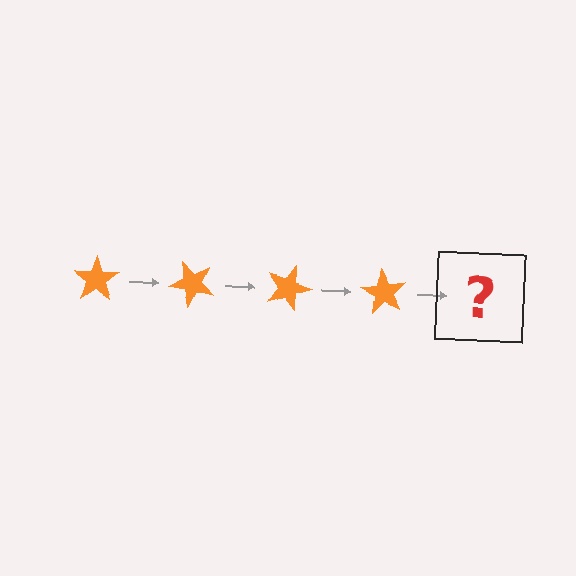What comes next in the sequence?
The next element should be an orange star rotated 180 degrees.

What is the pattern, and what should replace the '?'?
The pattern is that the star rotates 45 degrees each step. The '?' should be an orange star rotated 180 degrees.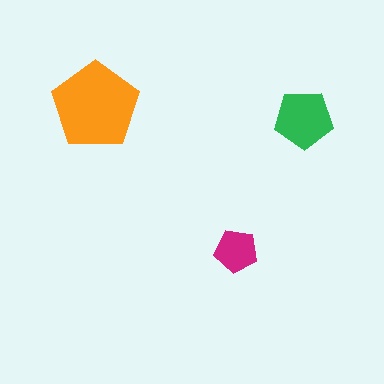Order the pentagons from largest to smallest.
the orange one, the green one, the magenta one.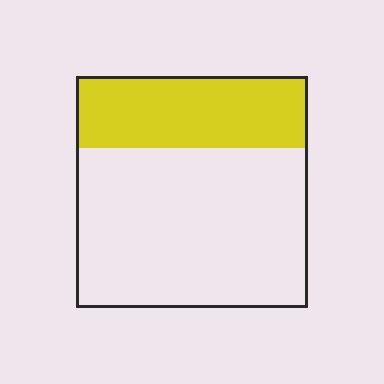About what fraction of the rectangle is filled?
About one third (1/3).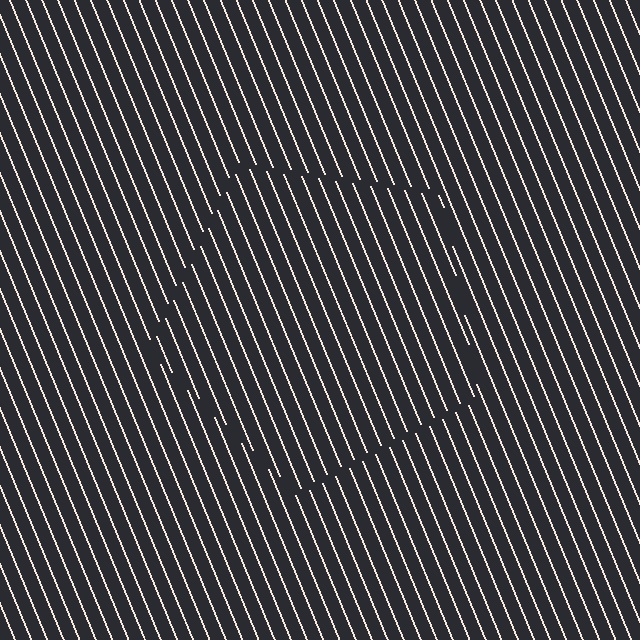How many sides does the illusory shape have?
5 sides — the line-ends trace a pentagon.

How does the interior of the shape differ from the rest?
The interior of the shape contains the same grating, shifted by half a period — the contour is defined by the phase discontinuity where line-ends from the inner and outer gratings abut.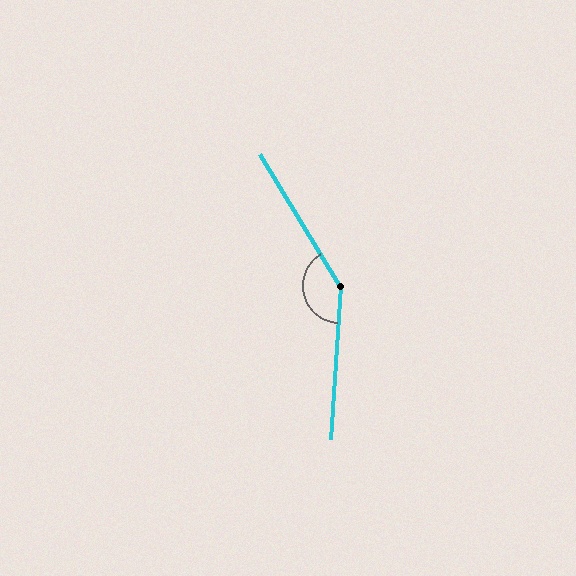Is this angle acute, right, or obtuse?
It is obtuse.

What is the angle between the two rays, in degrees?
Approximately 145 degrees.